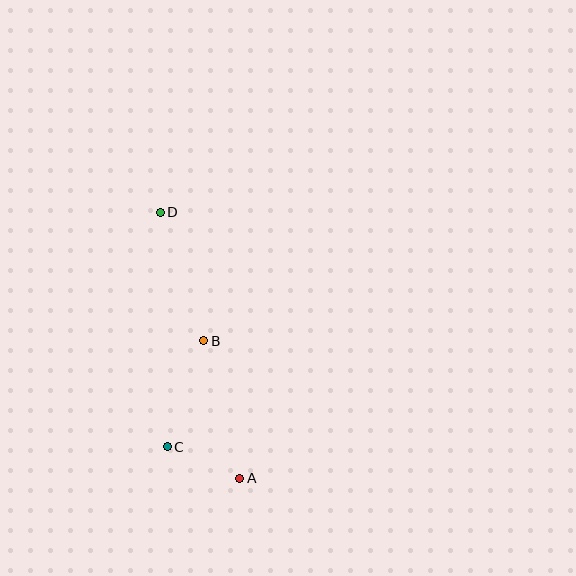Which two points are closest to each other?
Points A and C are closest to each other.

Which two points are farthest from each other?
Points A and D are farthest from each other.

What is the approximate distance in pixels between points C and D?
The distance between C and D is approximately 235 pixels.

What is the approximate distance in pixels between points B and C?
The distance between B and C is approximately 112 pixels.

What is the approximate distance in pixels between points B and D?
The distance between B and D is approximately 135 pixels.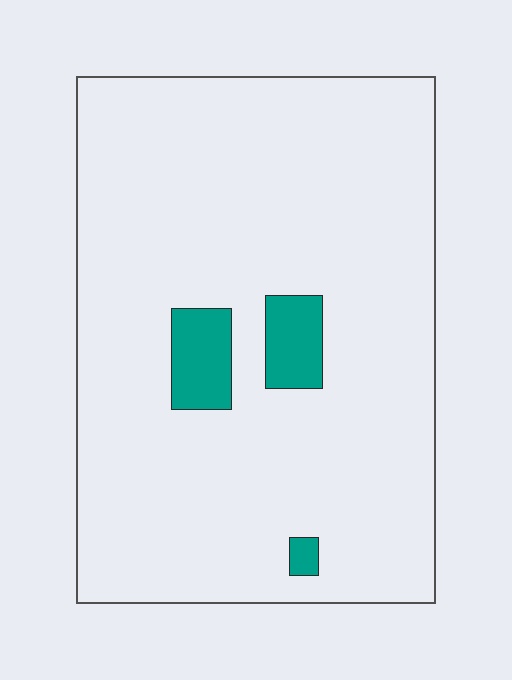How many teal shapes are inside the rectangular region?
3.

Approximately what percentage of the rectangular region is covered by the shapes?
Approximately 5%.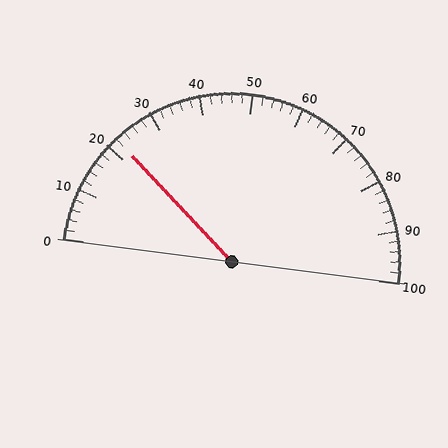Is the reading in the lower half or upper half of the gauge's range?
The reading is in the lower half of the range (0 to 100).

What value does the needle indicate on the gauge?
The needle indicates approximately 22.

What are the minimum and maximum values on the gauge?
The gauge ranges from 0 to 100.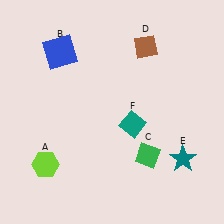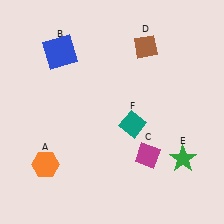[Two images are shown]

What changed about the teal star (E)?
In Image 1, E is teal. In Image 2, it changed to green.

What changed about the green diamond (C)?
In Image 1, C is green. In Image 2, it changed to magenta.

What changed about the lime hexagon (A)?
In Image 1, A is lime. In Image 2, it changed to orange.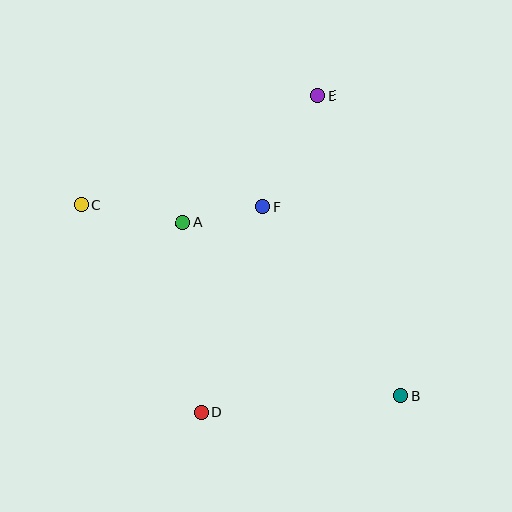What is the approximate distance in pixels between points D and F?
The distance between D and F is approximately 215 pixels.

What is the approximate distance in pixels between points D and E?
The distance between D and E is approximately 338 pixels.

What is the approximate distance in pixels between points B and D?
The distance between B and D is approximately 200 pixels.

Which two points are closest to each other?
Points A and F are closest to each other.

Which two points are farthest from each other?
Points B and C are farthest from each other.